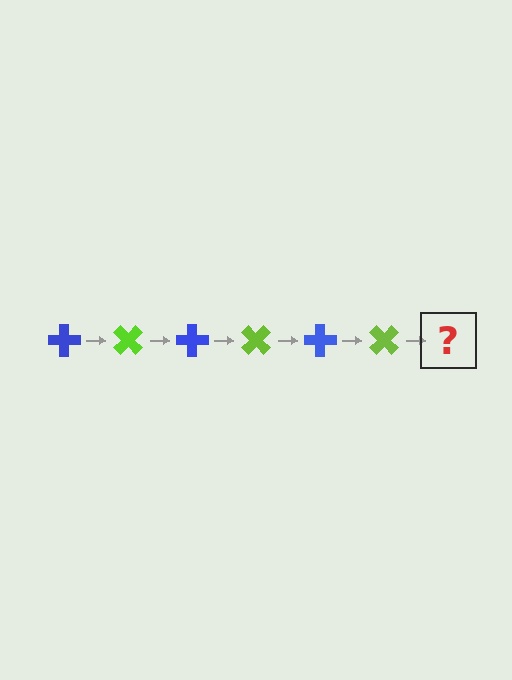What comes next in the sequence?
The next element should be a blue cross, rotated 270 degrees from the start.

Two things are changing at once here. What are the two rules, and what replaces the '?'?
The two rules are that it rotates 45 degrees each step and the color cycles through blue and lime. The '?' should be a blue cross, rotated 270 degrees from the start.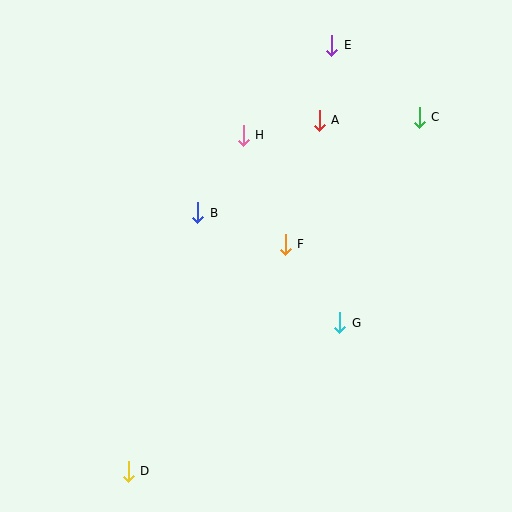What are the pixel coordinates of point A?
Point A is at (319, 120).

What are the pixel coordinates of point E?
Point E is at (332, 45).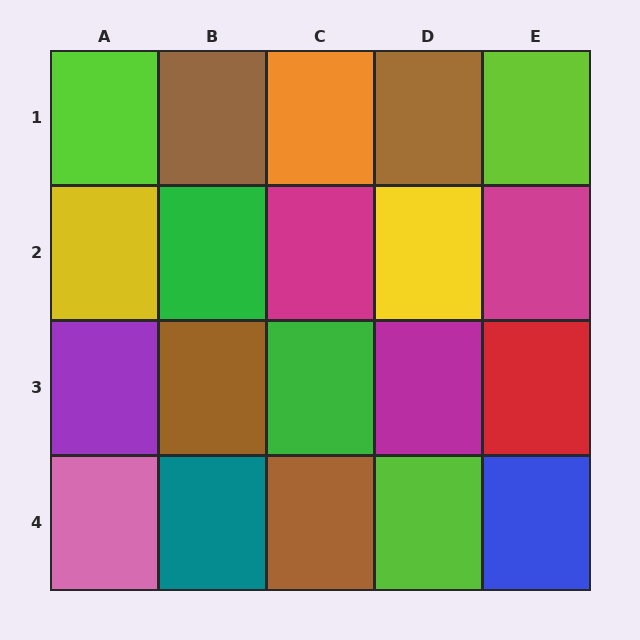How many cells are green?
2 cells are green.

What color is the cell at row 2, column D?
Yellow.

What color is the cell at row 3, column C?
Green.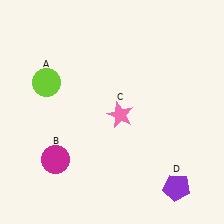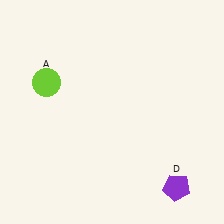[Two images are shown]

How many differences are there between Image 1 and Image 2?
There are 2 differences between the two images.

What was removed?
The pink star (C), the magenta circle (B) were removed in Image 2.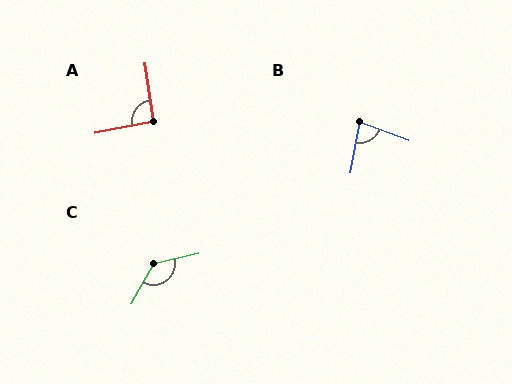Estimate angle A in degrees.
Approximately 93 degrees.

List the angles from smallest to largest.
B (80°), A (93°), C (132°).